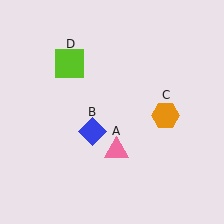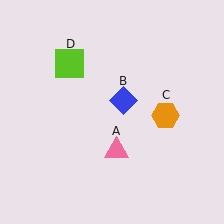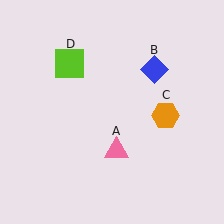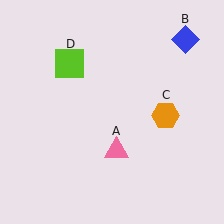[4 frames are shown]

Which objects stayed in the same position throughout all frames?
Pink triangle (object A) and orange hexagon (object C) and lime square (object D) remained stationary.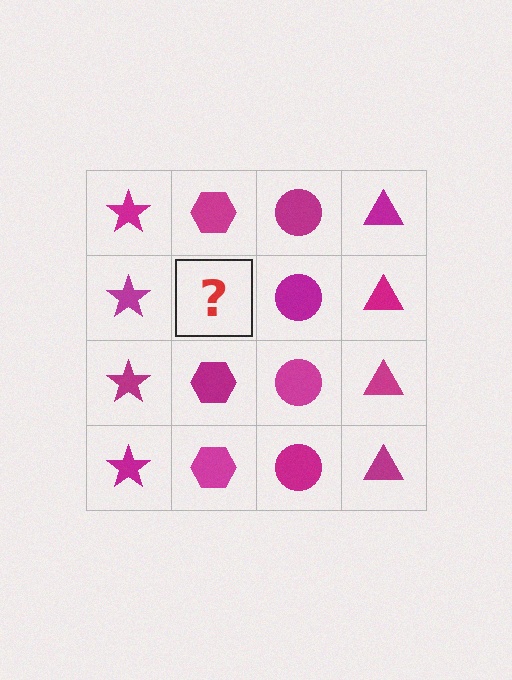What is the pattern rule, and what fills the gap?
The rule is that each column has a consistent shape. The gap should be filled with a magenta hexagon.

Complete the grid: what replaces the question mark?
The question mark should be replaced with a magenta hexagon.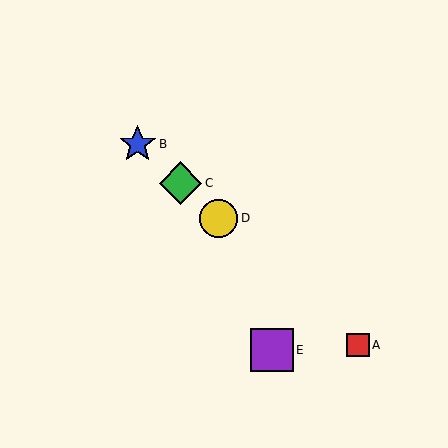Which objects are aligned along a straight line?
Objects A, B, C, D are aligned along a straight line.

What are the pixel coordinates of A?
Object A is at (358, 345).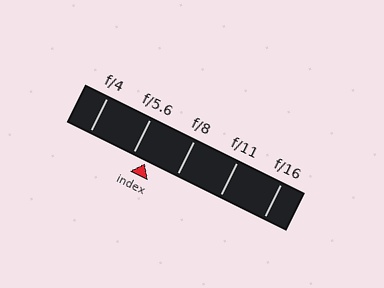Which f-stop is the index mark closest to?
The index mark is closest to f/5.6.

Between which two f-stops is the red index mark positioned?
The index mark is between f/5.6 and f/8.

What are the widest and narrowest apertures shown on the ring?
The widest aperture shown is f/4 and the narrowest is f/16.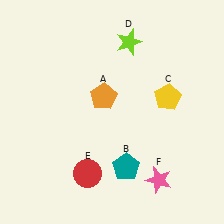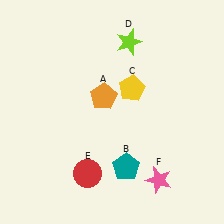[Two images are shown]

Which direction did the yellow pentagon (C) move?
The yellow pentagon (C) moved left.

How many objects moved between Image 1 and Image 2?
1 object moved between the two images.